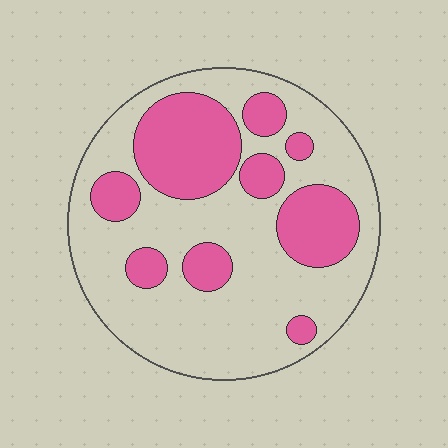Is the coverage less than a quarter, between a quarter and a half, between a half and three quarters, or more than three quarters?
Between a quarter and a half.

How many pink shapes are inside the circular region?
9.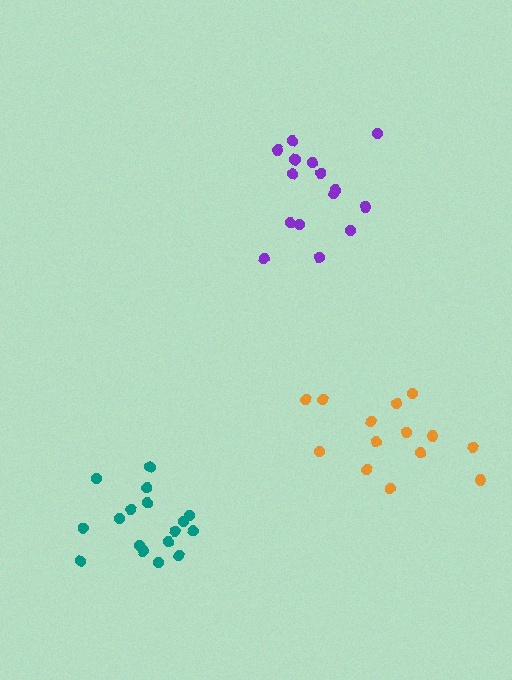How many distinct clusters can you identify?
There are 3 distinct clusters.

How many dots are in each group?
Group 1: 17 dots, Group 2: 16 dots, Group 3: 14 dots (47 total).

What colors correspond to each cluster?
The clusters are colored: teal, purple, orange.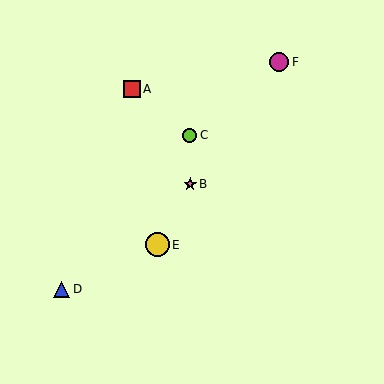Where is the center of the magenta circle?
The center of the magenta circle is at (279, 62).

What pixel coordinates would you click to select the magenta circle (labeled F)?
Click at (279, 62) to select the magenta circle F.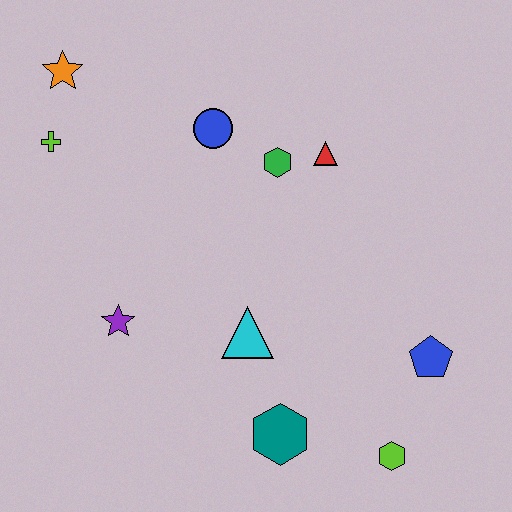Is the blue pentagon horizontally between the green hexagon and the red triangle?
No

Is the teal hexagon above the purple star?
No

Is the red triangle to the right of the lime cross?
Yes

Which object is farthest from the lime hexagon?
The orange star is farthest from the lime hexagon.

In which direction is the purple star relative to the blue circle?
The purple star is below the blue circle.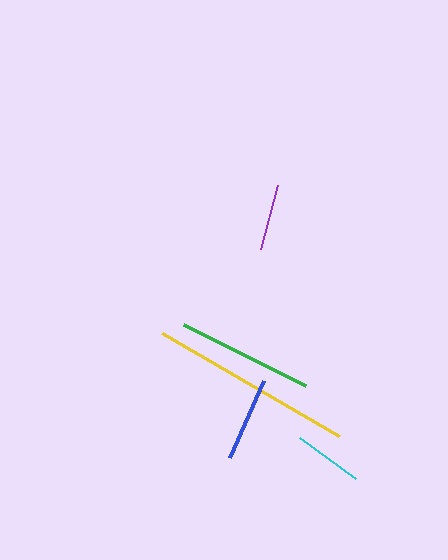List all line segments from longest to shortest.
From longest to shortest: yellow, green, blue, cyan, purple.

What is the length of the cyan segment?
The cyan segment is approximately 69 pixels long.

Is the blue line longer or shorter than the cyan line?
The blue line is longer than the cyan line.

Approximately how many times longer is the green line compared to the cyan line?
The green line is approximately 2.0 times the length of the cyan line.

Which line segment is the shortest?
The purple line is the shortest at approximately 66 pixels.